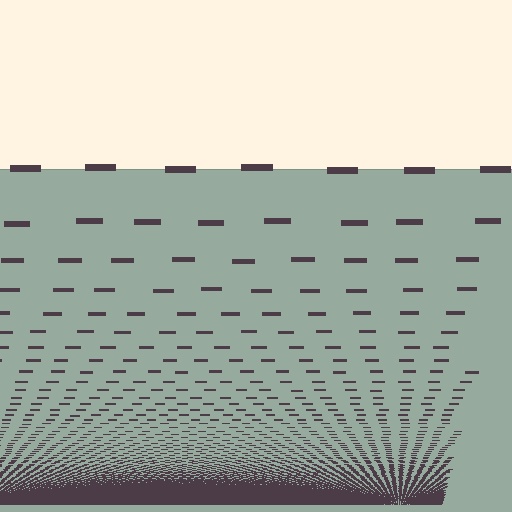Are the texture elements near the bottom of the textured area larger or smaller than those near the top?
Smaller. The gradient is inverted — elements near the bottom are smaller and denser.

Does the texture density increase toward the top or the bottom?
Density increases toward the bottom.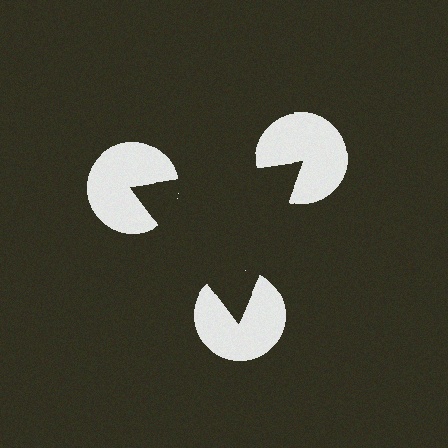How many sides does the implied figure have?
3 sides.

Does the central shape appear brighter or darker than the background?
It typically appears slightly darker than the background, even though no actual brightness change is drawn.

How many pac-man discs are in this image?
There are 3 — one at each vertex of the illusory triangle.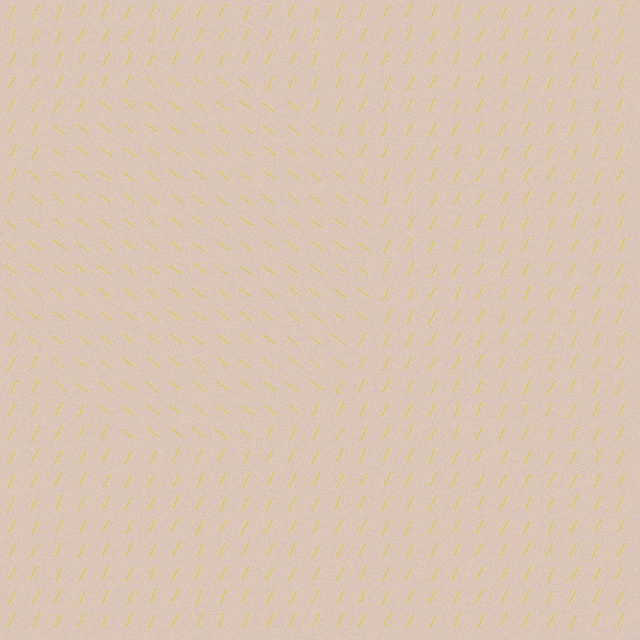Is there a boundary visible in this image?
Yes, there is a texture boundary formed by a change in line orientation.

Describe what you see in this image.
The image is filled with small yellow line segments. A circle region in the image has lines oriented differently from the surrounding lines, creating a visible texture boundary.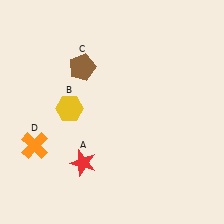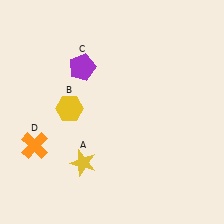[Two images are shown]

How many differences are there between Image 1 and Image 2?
There are 2 differences between the two images.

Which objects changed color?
A changed from red to yellow. C changed from brown to purple.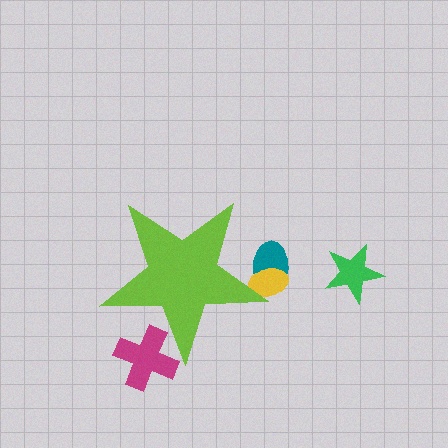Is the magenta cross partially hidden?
Yes, the magenta cross is partially hidden behind the lime star.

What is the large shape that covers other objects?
A lime star.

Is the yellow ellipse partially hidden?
Yes, the yellow ellipse is partially hidden behind the lime star.